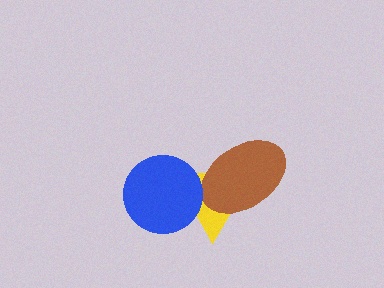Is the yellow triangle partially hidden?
Yes, it is partially covered by another shape.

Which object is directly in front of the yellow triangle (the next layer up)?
The brown ellipse is directly in front of the yellow triangle.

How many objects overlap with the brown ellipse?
1 object overlaps with the brown ellipse.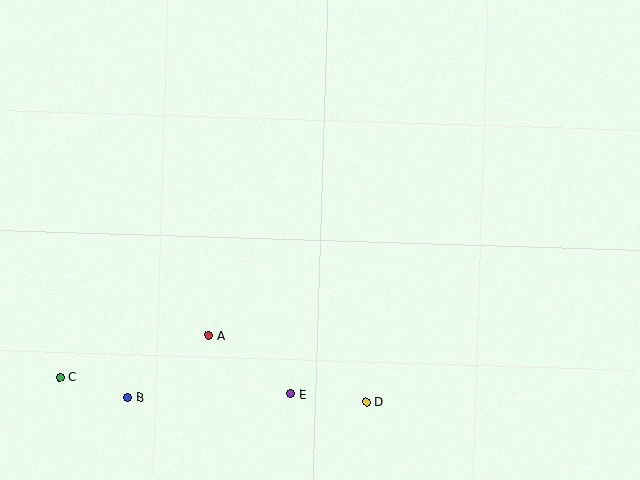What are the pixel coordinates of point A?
Point A is at (209, 335).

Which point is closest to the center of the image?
Point A at (209, 335) is closest to the center.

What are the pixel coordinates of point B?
Point B is at (128, 397).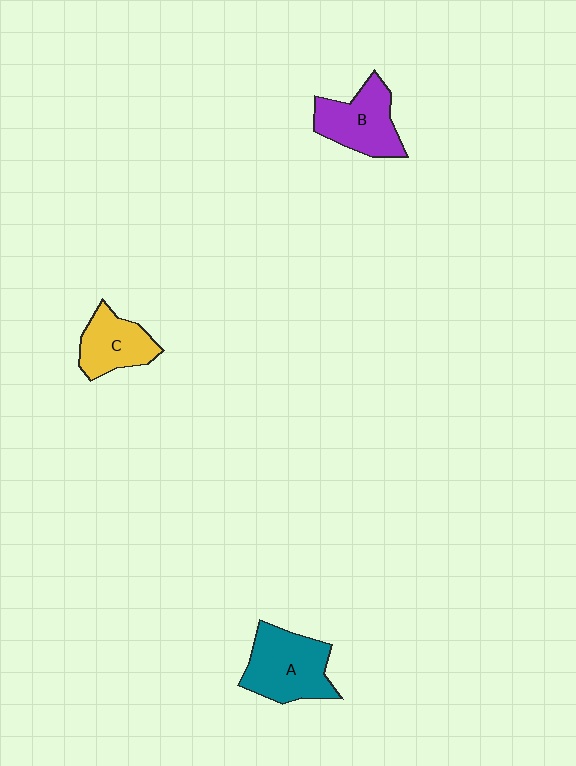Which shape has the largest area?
Shape A (teal).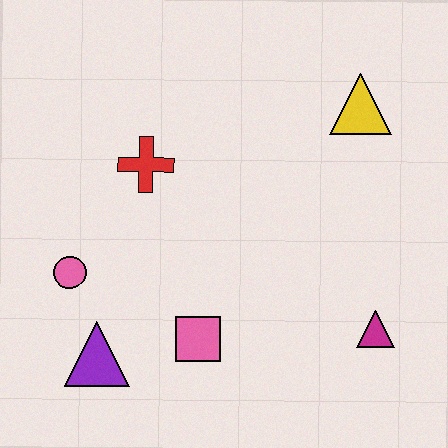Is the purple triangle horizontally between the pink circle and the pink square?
Yes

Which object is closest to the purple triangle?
The pink circle is closest to the purple triangle.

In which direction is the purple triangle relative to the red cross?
The purple triangle is below the red cross.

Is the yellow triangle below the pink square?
No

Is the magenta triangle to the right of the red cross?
Yes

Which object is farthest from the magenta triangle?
The pink circle is farthest from the magenta triangle.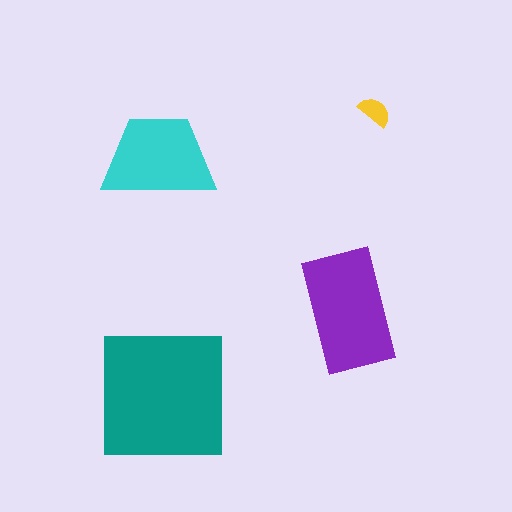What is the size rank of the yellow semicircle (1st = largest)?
4th.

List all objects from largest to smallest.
The teal square, the purple rectangle, the cyan trapezoid, the yellow semicircle.